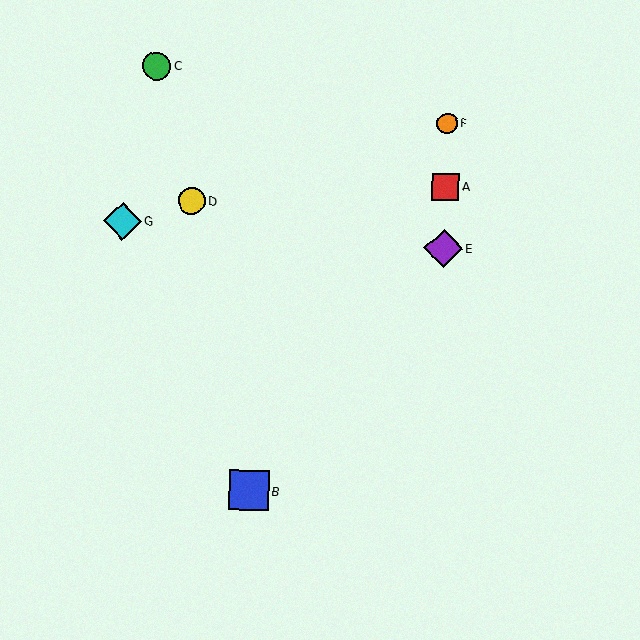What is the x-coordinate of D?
Object D is at x≈192.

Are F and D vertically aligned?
No, F is at x≈447 and D is at x≈192.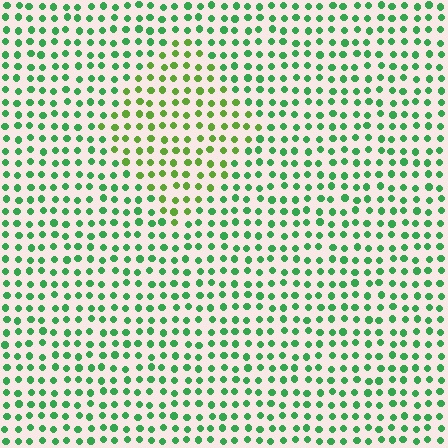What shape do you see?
I see a diamond.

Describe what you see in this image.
The image is filled with small green elements in a uniform arrangement. A diamond-shaped region is visible where the elements are tinted to a slightly different hue, forming a subtle color boundary.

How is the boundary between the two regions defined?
The boundary is defined purely by a slight shift in hue (about 36 degrees). Spacing, size, and orientation are identical on both sides.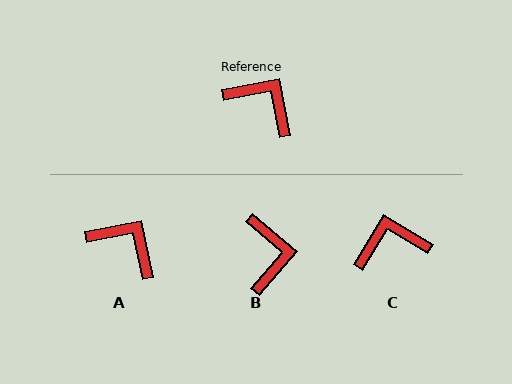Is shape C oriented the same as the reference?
No, it is off by about 48 degrees.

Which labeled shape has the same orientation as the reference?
A.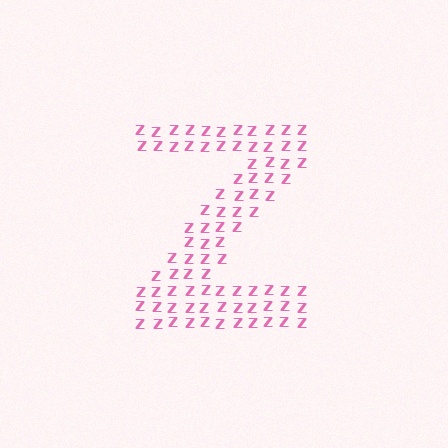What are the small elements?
The small elements are letter Z's.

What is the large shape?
The large shape is the letter Z.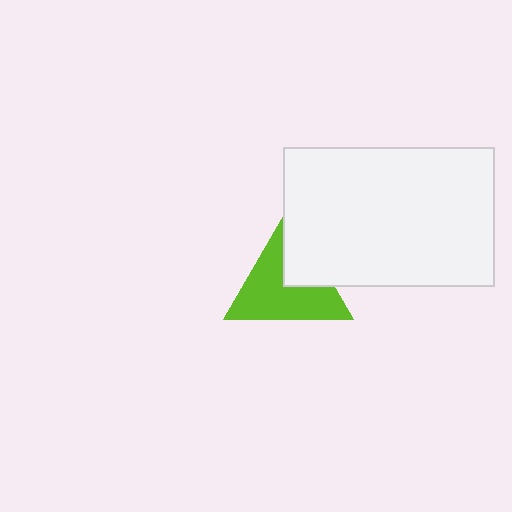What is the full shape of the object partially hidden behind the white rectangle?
The partially hidden object is a lime triangle.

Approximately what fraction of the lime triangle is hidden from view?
Roughly 31% of the lime triangle is hidden behind the white rectangle.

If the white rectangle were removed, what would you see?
You would see the complete lime triangle.